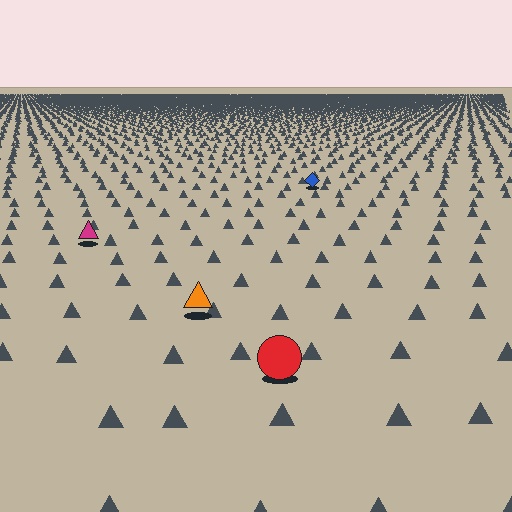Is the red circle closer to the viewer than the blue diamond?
Yes. The red circle is closer — you can tell from the texture gradient: the ground texture is coarser near it.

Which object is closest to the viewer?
The red circle is closest. The texture marks near it are larger and more spread out.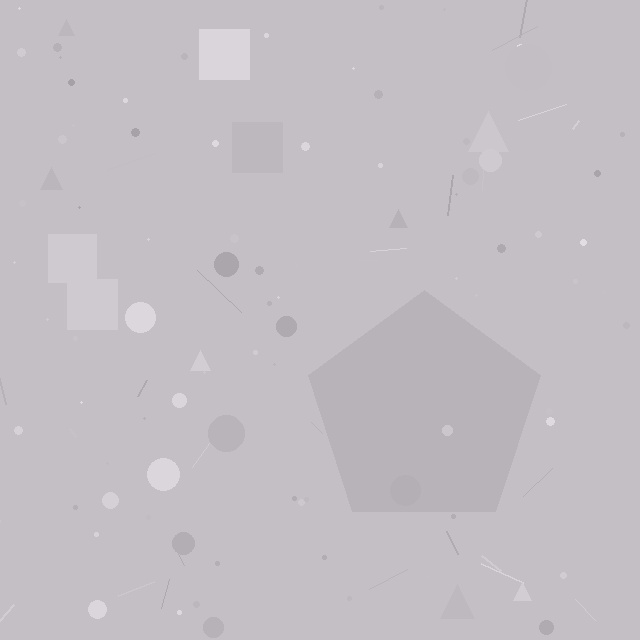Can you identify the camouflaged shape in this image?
The camouflaged shape is a pentagon.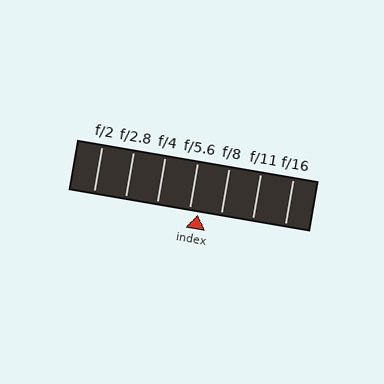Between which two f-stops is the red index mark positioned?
The index mark is between f/5.6 and f/8.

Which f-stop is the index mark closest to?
The index mark is closest to f/5.6.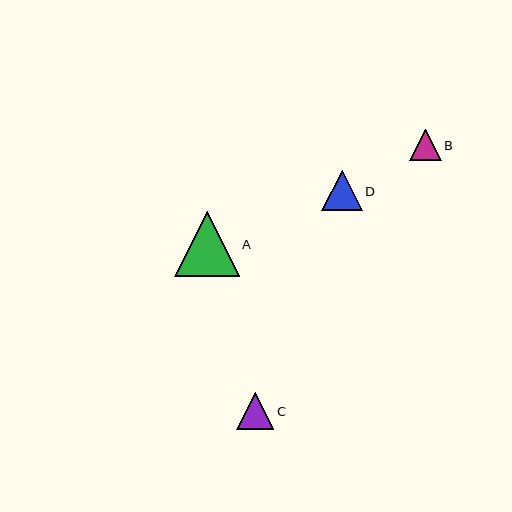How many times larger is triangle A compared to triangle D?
Triangle A is approximately 1.6 times the size of triangle D.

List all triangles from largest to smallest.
From largest to smallest: A, D, C, B.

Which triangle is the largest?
Triangle A is the largest with a size of approximately 65 pixels.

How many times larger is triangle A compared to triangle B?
Triangle A is approximately 2.1 times the size of triangle B.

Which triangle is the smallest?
Triangle B is the smallest with a size of approximately 31 pixels.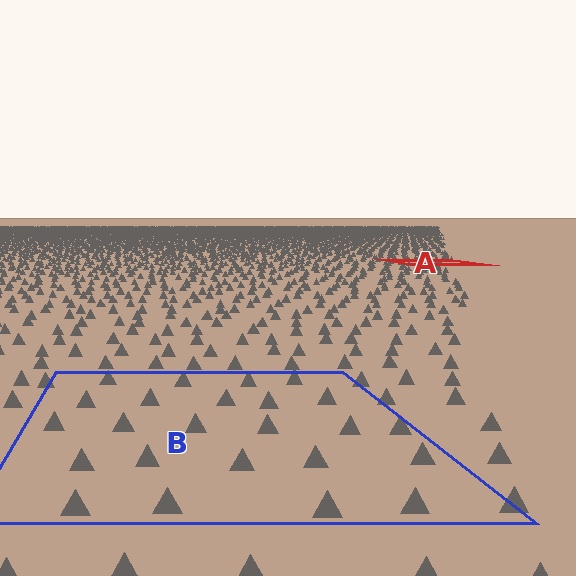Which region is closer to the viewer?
Region B is closer. The texture elements there are larger and more spread out.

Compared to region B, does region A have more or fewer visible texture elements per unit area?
Region A has more texture elements per unit area — they are packed more densely because it is farther away.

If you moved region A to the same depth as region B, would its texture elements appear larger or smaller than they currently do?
They would appear larger. At a closer depth, the same texture elements are projected at a bigger on-screen size.